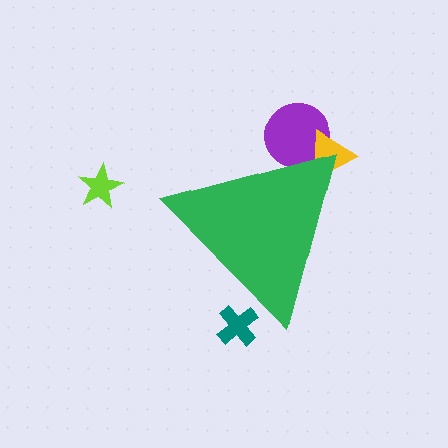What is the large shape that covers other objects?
A green triangle.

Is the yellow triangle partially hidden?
Yes, the yellow triangle is partially hidden behind the green triangle.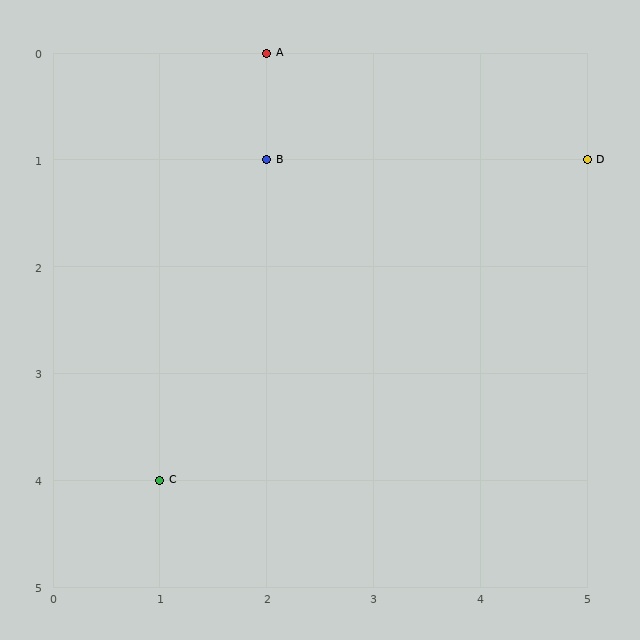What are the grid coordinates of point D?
Point D is at grid coordinates (5, 1).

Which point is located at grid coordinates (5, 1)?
Point D is at (5, 1).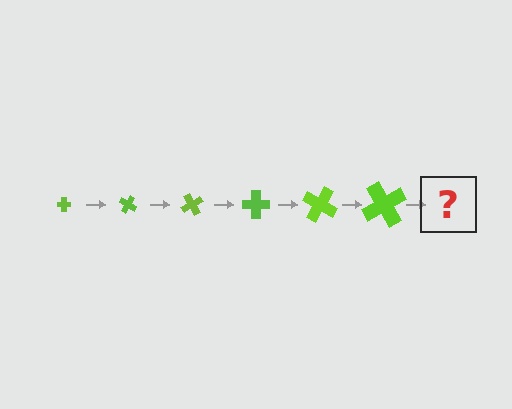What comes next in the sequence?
The next element should be a cross, larger than the previous one and rotated 180 degrees from the start.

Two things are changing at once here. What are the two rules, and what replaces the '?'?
The two rules are that the cross grows larger each step and it rotates 30 degrees each step. The '?' should be a cross, larger than the previous one and rotated 180 degrees from the start.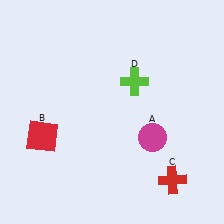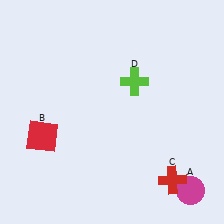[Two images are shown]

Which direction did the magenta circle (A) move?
The magenta circle (A) moved down.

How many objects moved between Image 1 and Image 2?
1 object moved between the two images.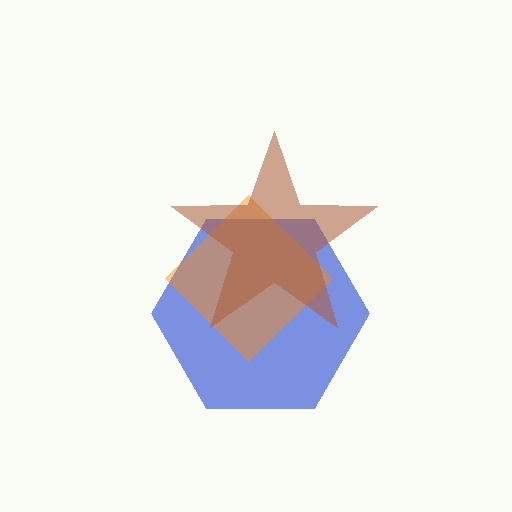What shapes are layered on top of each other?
The layered shapes are: a blue hexagon, an orange diamond, a brown star.